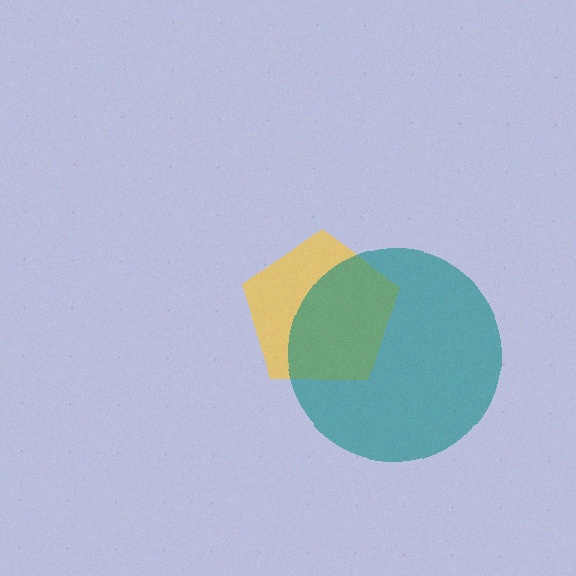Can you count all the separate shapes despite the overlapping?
Yes, there are 2 separate shapes.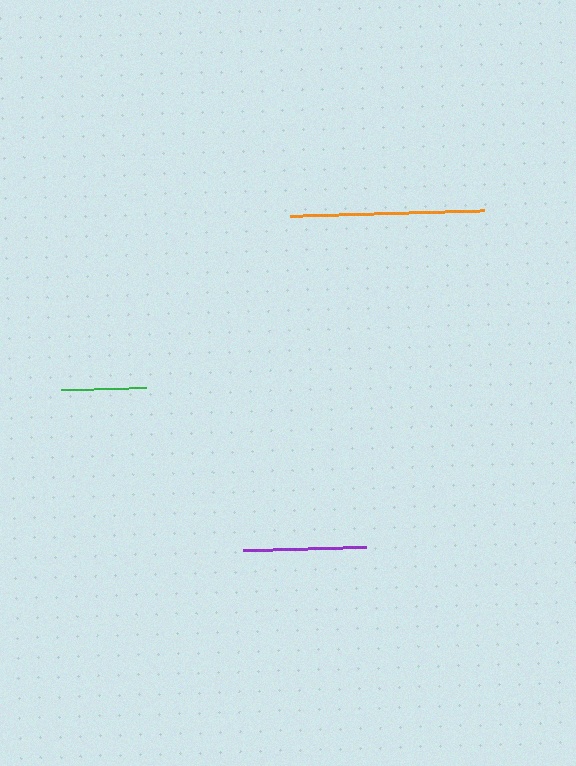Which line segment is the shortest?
The green line is the shortest at approximately 85 pixels.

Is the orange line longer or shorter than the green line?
The orange line is longer than the green line.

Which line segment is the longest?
The orange line is the longest at approximately 194 pixels.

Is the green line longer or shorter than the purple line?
The purple line is longer than the green line.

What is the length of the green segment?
The green segment is approximately 85 pixels long.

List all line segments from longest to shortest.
From longest to shortest: orange, purple, green.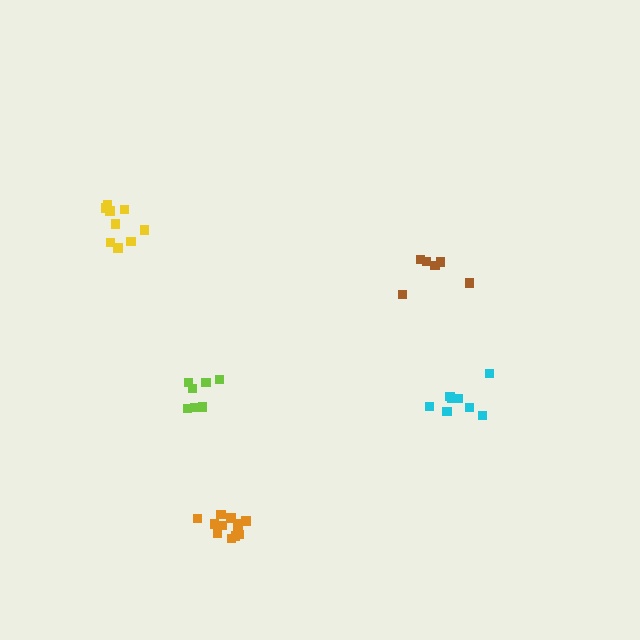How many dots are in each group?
Group 1: 12 dots, Group 2: 8 dots, Group 3: 6 dots, Group 4: 9 dots, Group 5: 7 dots (42 total).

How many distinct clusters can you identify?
There are 5 distinct clusters.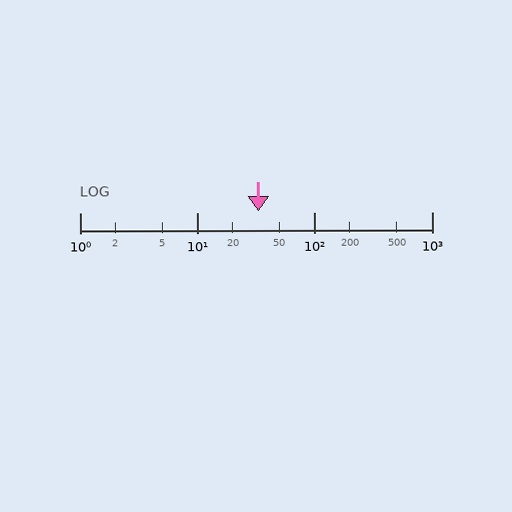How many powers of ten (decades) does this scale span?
The scale spans 3 decades, from 1 to 1000.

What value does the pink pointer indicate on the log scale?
The pointer indicates approximately 33.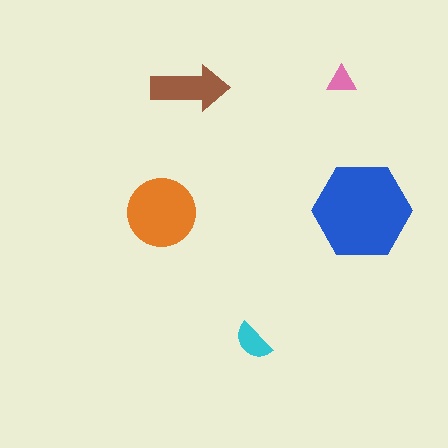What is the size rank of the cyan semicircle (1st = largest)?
4th.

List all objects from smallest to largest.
The pink triangle, the cyan semicircle, the brown arrow, the orange circle, the blue hexagon.